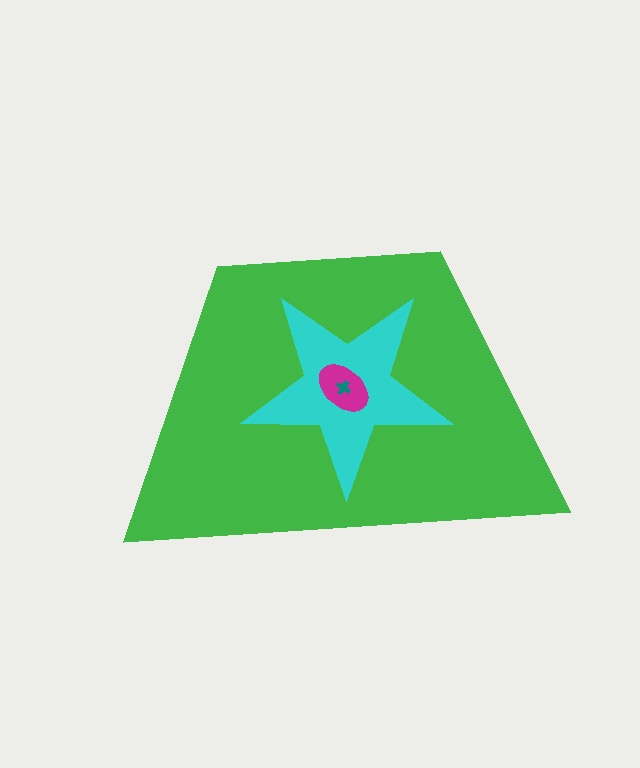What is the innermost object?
The teal cross.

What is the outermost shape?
The green trapezoid.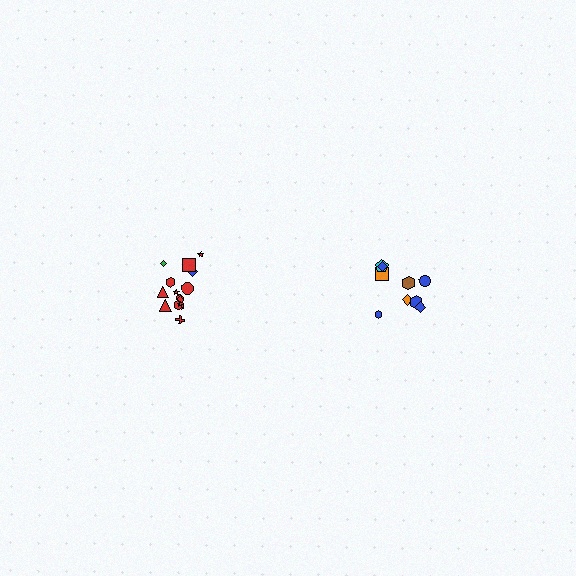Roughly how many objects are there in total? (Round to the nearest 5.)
Roughly 25 objects in total.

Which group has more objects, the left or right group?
The left group.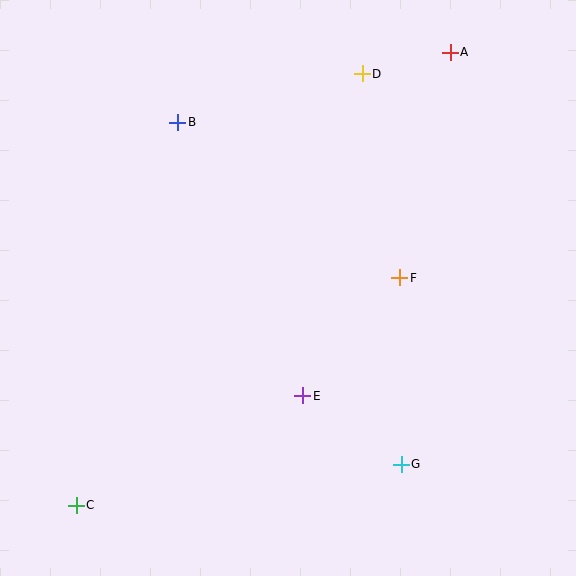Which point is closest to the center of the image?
Point E at (303, 396) is closest to the center.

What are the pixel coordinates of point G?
Point G is at (401, 464).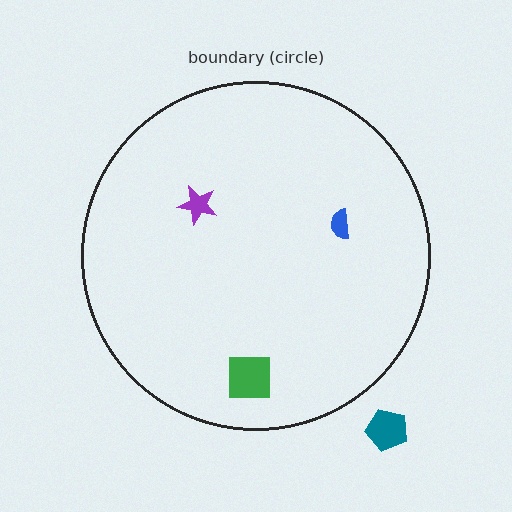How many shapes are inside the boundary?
3 inside, 1 outside.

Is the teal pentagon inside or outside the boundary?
Outside.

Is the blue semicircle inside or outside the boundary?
Inside.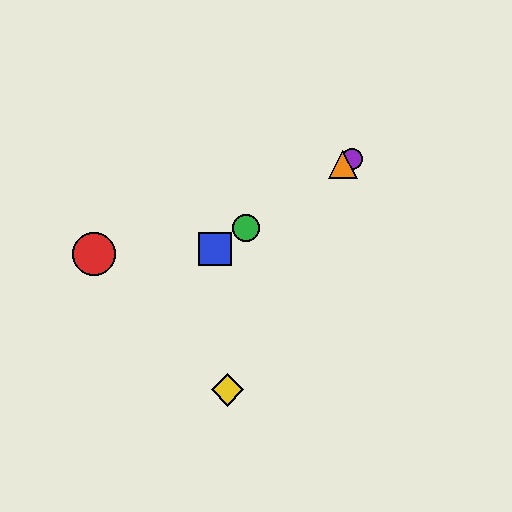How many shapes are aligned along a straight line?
4 shapes (the blue square, the green circle, the purple circle, the orange triangle) are aligned along a straight line.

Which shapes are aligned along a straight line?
The blue square, the green circle, the purple circle, the orange triangle are aligned along a straight line.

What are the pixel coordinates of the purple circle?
The purple circle is at (352, 159).